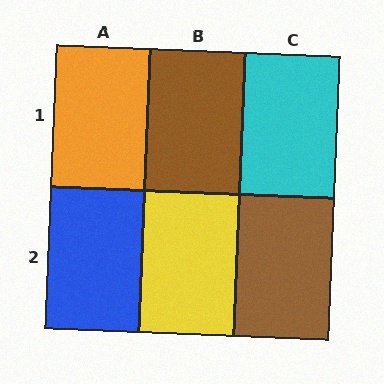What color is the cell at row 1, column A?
Orange.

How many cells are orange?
1 cell is orange.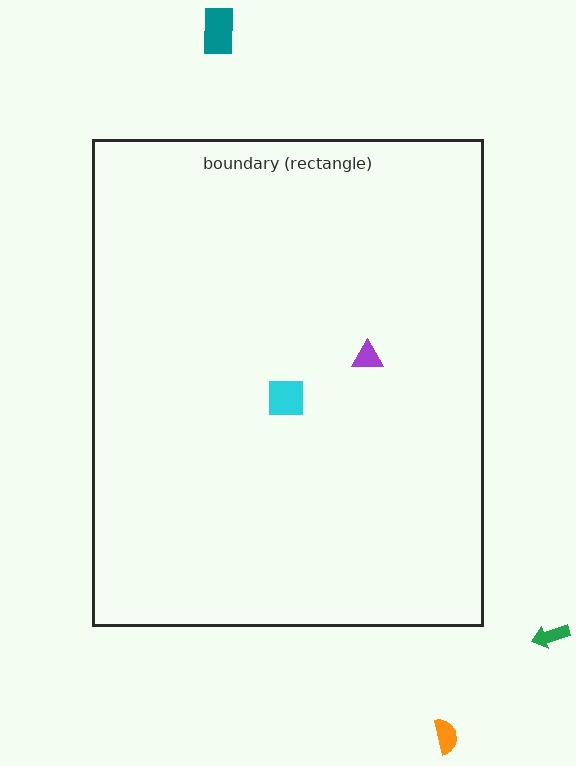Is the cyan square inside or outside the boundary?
Inside.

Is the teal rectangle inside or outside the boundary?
Outside.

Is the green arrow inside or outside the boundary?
Outside.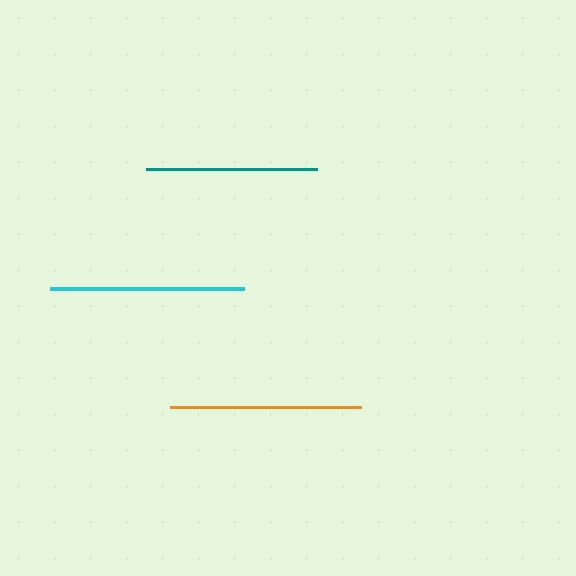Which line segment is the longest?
The cyan line is the longest at approximately 194 pixels.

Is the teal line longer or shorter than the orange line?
The orange line is longer than the teal line.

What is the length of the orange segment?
The orange segment is approximately 191 pixels long.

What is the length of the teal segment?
The teal segment is approximately 170 pixels long.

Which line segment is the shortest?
The teal line is the shortest at approximately 170 pixels.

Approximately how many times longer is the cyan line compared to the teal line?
The cyan line is approximately 1.1 times the length of the teal line.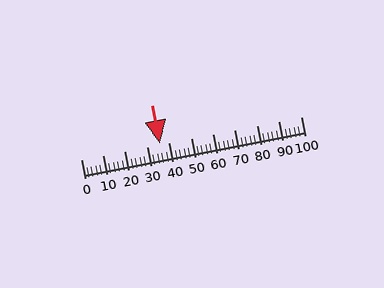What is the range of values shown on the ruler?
The ruler shows values from 0 to 100.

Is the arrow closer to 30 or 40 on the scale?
The arrow is closer to 40.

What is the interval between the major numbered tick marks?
The major tick marks are spaced 10 units apart.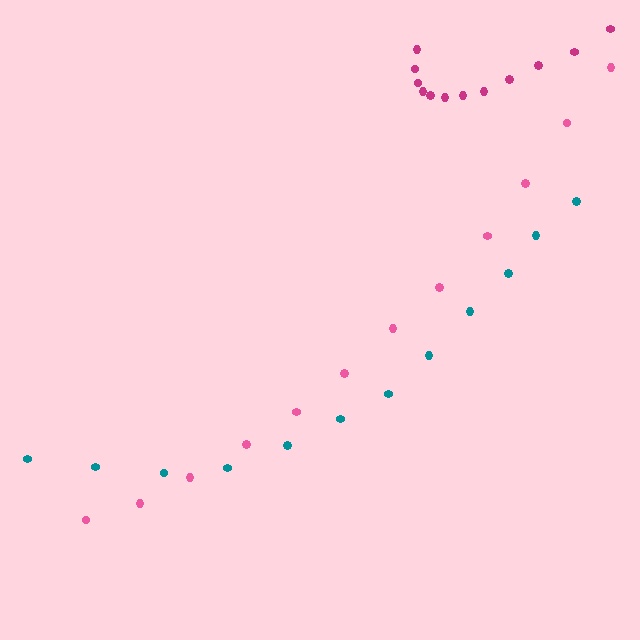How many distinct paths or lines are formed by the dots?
There are 3 distinct paths.